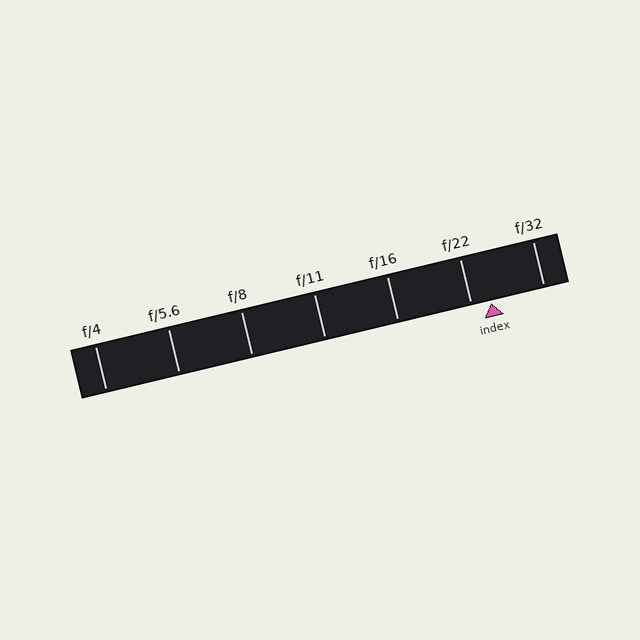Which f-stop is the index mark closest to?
The index mark is closest to f/22.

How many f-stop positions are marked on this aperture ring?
There are 7 f-stop positions marked.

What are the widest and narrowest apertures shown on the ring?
The widest aperture shown is f/4 and the narrowest is f/32.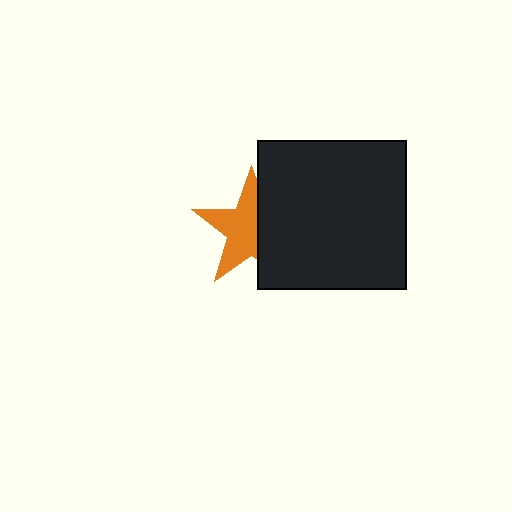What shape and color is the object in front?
The object in front is a black square.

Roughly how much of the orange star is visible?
About half of it is visible (roughly 60%).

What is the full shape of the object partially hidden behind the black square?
The partially hidden object is an orange star.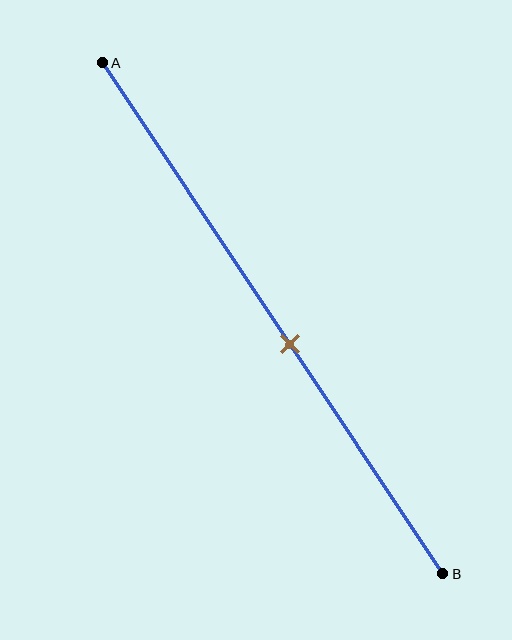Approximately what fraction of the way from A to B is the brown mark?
The brown mark is approximately 55% of the way from A to B.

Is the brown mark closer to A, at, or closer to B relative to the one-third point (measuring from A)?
The brown mark is closer to point B than the one-third point of segment AB.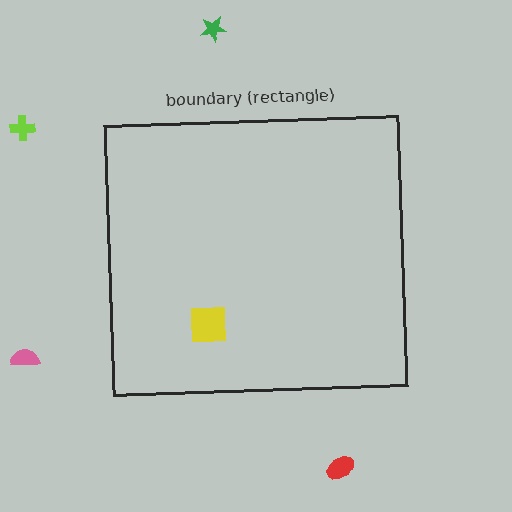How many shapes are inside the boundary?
1 inside, 4 outside.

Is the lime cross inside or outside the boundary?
Outside.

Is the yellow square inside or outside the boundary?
Inside.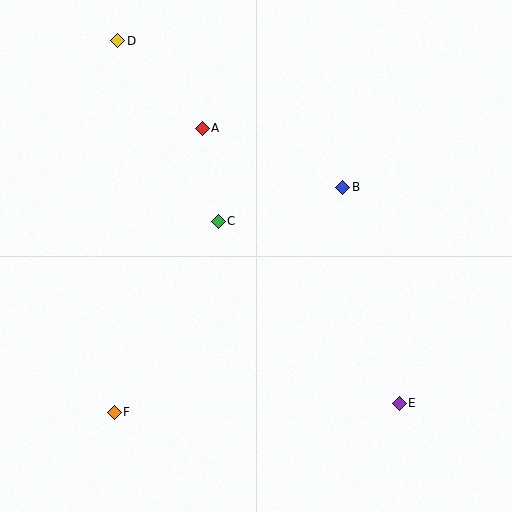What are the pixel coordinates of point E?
Point E is at (399, 403).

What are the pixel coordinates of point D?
Point D is at (118, 41).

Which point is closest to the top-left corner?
Point D is closest to the top-left corner.